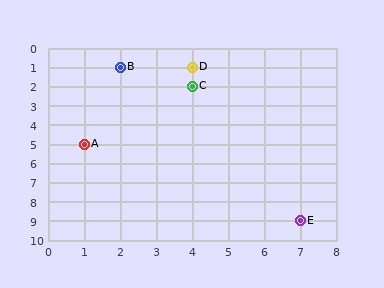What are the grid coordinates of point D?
Point D is at grid coordinates (4, 1).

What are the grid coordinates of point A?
Point A is at grid coordinates (1, 5).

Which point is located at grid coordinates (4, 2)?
Point C is at (4, 2).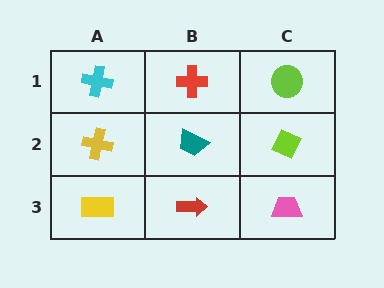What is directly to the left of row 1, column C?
A red cross.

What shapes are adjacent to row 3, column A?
A yellow cross (row 2, column A), a red arrow (row 3, column B).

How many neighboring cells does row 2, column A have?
3.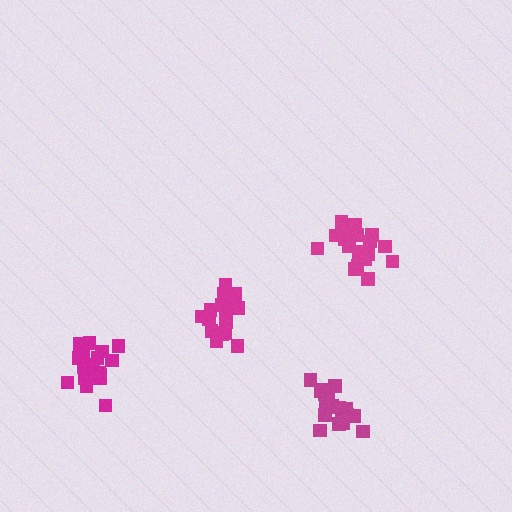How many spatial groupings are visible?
There are 4 spatial groupings.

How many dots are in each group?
Group 1: 20 dots, Group 2: 19 dots, Group 3: 18 dots, Group 4: 20 dots (77 total).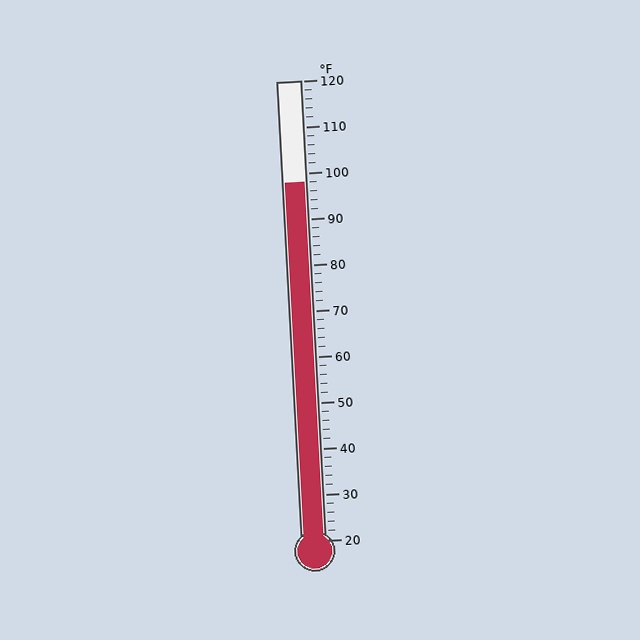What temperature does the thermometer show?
The thermometer shows approximately 98°F.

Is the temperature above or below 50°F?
The temperature is above 50°F.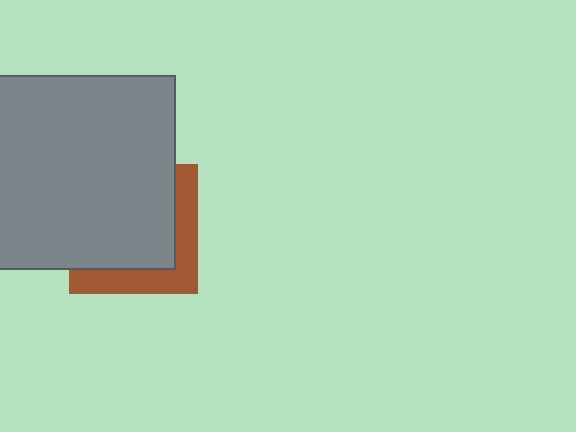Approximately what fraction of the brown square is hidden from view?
Roughly 68% of the brown square is hidden behind the gray rectangle.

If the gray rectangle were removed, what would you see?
You would see the complete brown square.